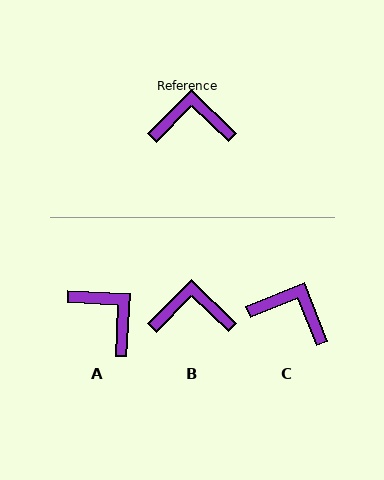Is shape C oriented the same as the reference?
No, it is off by about 24 degrees.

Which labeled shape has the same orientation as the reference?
B.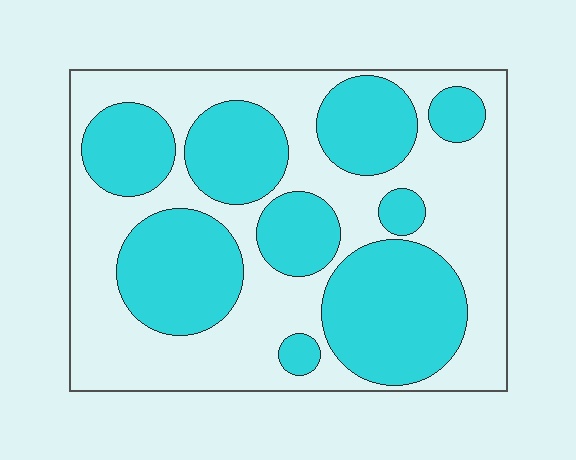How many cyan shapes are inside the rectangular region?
9.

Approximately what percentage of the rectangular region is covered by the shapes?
Approximately 45%.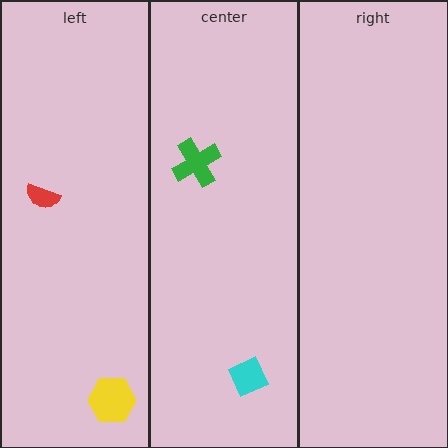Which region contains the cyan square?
The center region.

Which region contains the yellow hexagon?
The left region.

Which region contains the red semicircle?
The left region.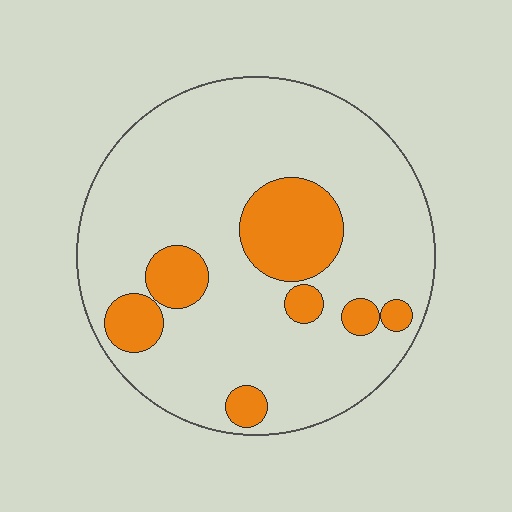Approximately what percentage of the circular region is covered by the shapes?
Approximately 20%.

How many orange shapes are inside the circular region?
7.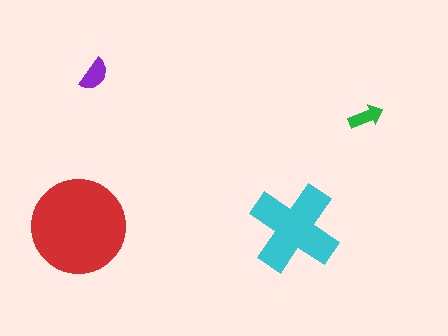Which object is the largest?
The red circle.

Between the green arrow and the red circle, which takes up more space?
The red circle.